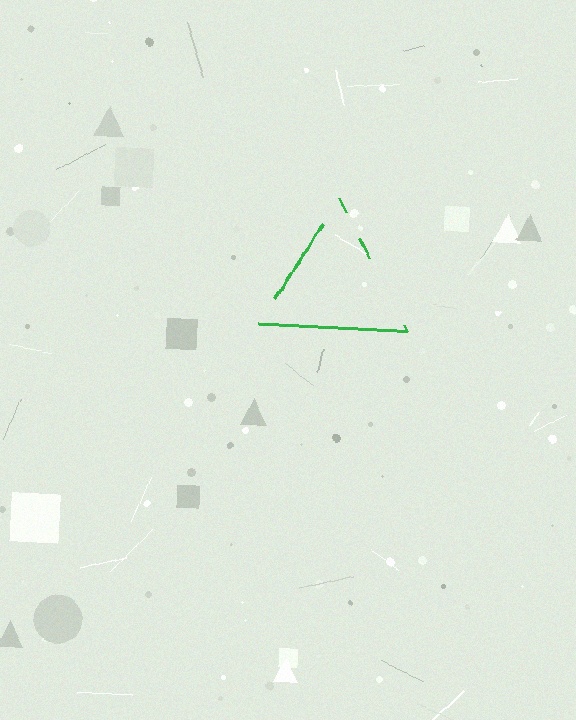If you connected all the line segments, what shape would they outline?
They would outline a triangle.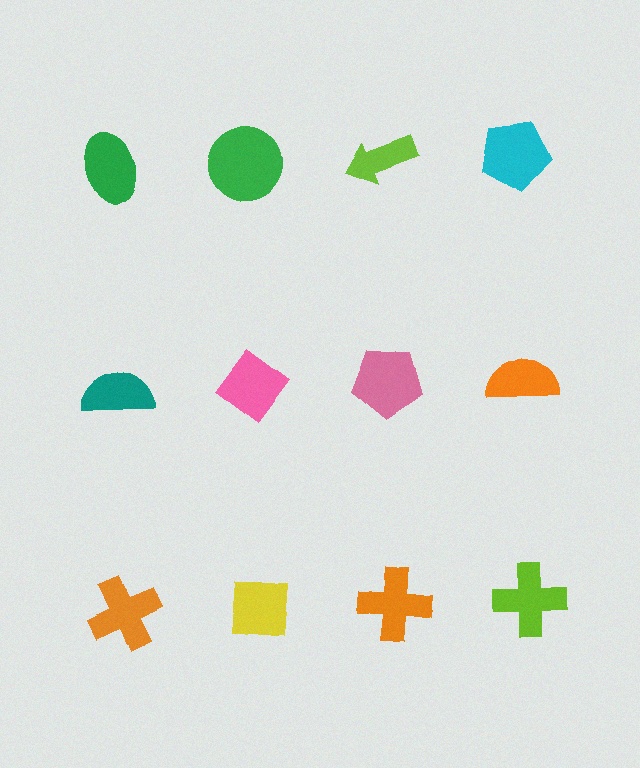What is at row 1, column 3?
A lime arrow.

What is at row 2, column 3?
A pink pentagon.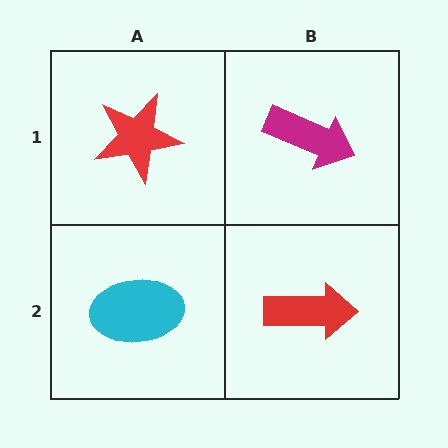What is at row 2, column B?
A red arrow.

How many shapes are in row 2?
2 shapes.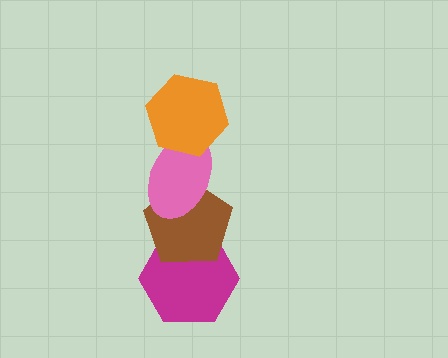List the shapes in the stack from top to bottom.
From top to bottom: the orange hexagon, the pink ellipse, the brown pentagon, the magenta hexagon.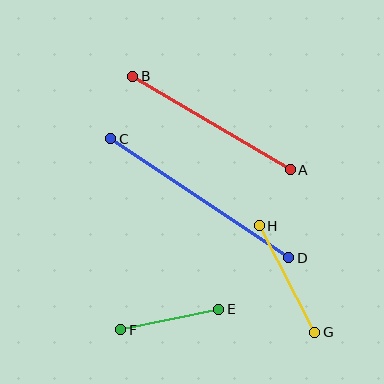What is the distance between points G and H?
The distance is approximately 120 pixels.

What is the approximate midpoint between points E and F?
The midpoint is at approximately (170, 320) pixels.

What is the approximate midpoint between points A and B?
The midpoint is at approximately (212, 123) pixels.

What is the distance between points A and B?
The distance is approximately 183 pixels.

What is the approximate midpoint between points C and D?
The midpoint is at approximately (200, 198) pixels.